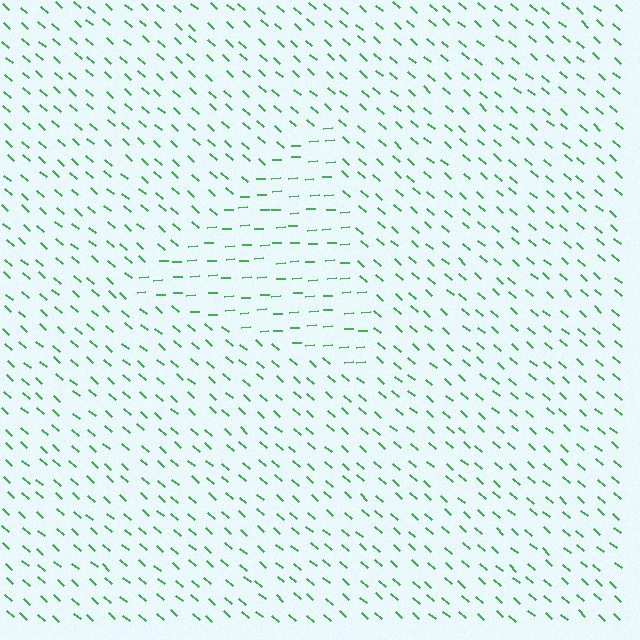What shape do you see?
I see a triangle.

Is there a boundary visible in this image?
Yes, there is a texture boundary formed by a change in line orientation.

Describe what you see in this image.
The image is filled with small green line segments. A triangle region in the image has lines oriented differently from the surrounding lines, creating a visible texture boundary.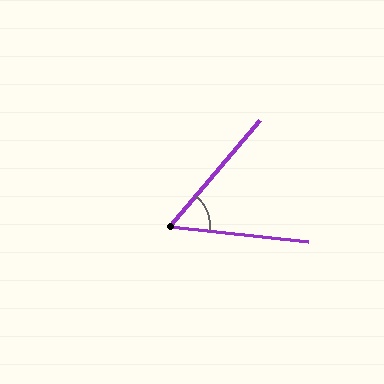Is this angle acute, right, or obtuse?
It is acute.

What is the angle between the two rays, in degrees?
Approximately 56 degrees.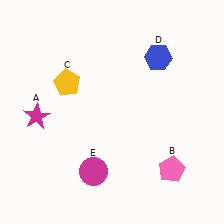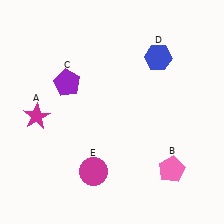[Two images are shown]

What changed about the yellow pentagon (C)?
In Image 1, C is yellow. In Image 2, it changed to purple.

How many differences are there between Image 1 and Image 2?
There is 1 difference between the two images.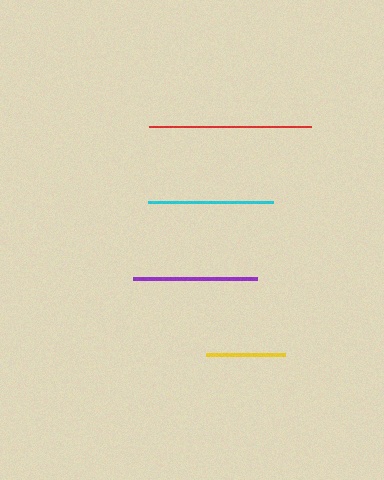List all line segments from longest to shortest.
From longest to shortest: red, cyan, purple, yellow.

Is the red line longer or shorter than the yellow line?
The red line is longer than the yellow line.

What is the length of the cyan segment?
The cyan segment is approximately 125 pixels long.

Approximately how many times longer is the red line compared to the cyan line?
The red line is approximately 1.3 times the length of the cyan line.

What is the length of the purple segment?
The purple segment is approximately 124 pixels long.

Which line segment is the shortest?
The yellow line is the shortest at approximately 79 pixels.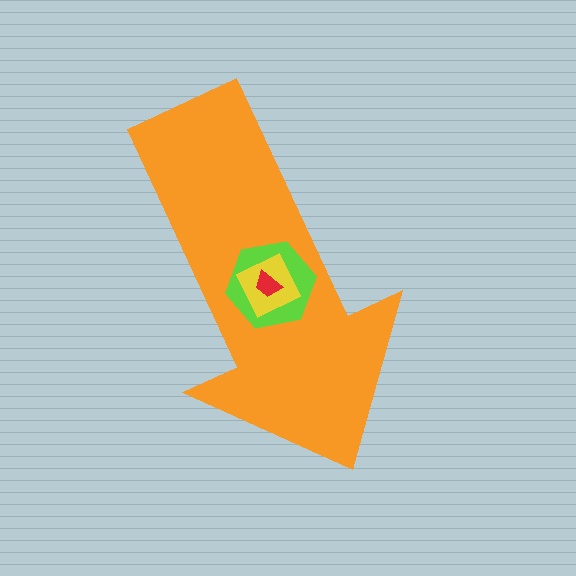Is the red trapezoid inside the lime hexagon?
Yes.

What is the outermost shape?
The orange arrow.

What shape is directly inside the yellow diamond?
The red trapezoid.